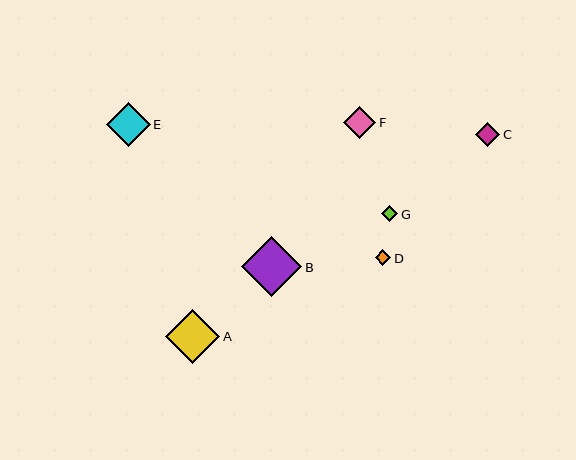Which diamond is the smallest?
Diamond D is the smallest with a size of approximately 16 pixels.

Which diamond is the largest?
Diamond B is the largest with a size of approximately 60 pixels.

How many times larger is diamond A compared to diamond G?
Diamond A is approximately 3.3 times the size of diamond G.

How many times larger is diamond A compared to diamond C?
Diamond A is approximately 2.2 times the size of diamond C.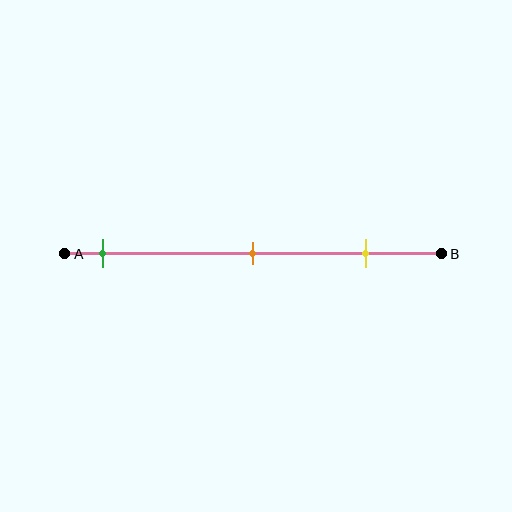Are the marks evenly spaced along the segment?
Yes, the marks are approximately evenly spaced.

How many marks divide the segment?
There are 3 marks dividing the segment.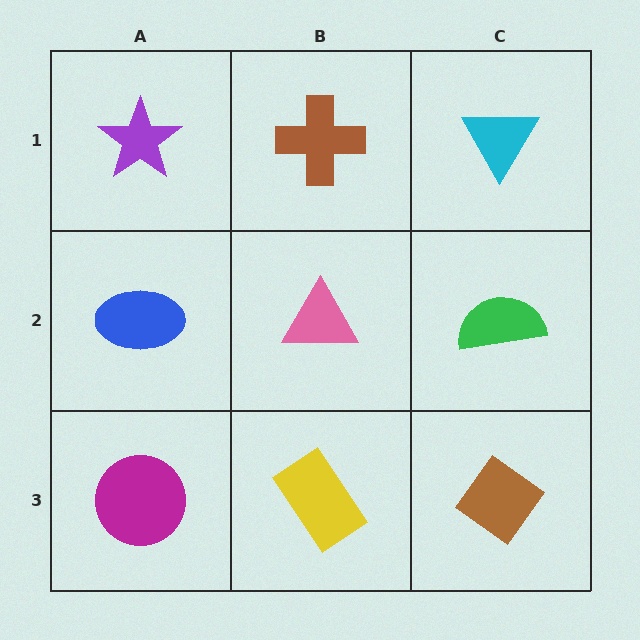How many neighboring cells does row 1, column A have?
2.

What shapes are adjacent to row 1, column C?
A green semicircle (row 2, column C), a brown cross (row 1, column B).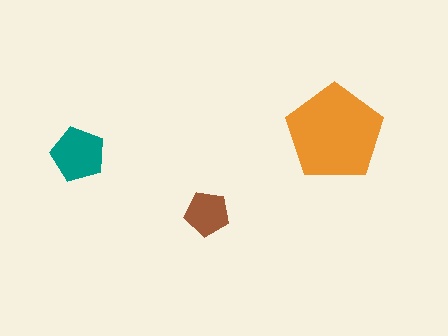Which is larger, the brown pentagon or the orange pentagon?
The orange one.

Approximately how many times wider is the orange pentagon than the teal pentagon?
About 2 times wider.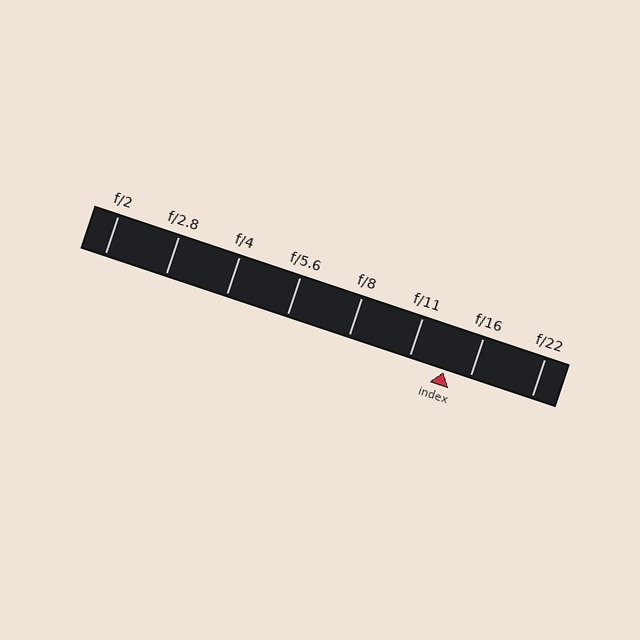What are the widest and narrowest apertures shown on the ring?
The widest aperture shown is f/2 and the narrowest is f/22.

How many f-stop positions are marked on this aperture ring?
There are 8 f-stop positions marked.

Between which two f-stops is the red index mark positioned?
The index mark is between f/11 and f/16.